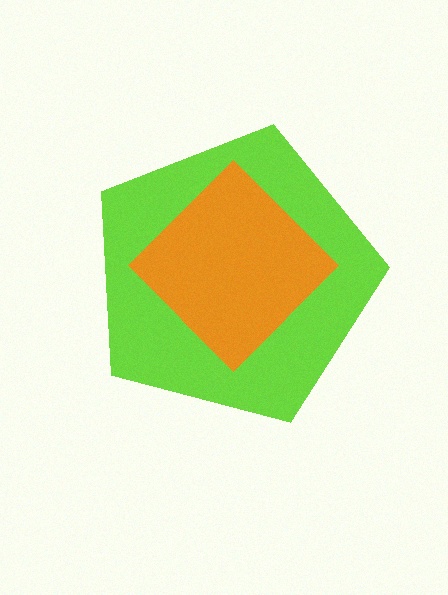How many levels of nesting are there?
2.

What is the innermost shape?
The orange diamond.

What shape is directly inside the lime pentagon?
The orange diamond.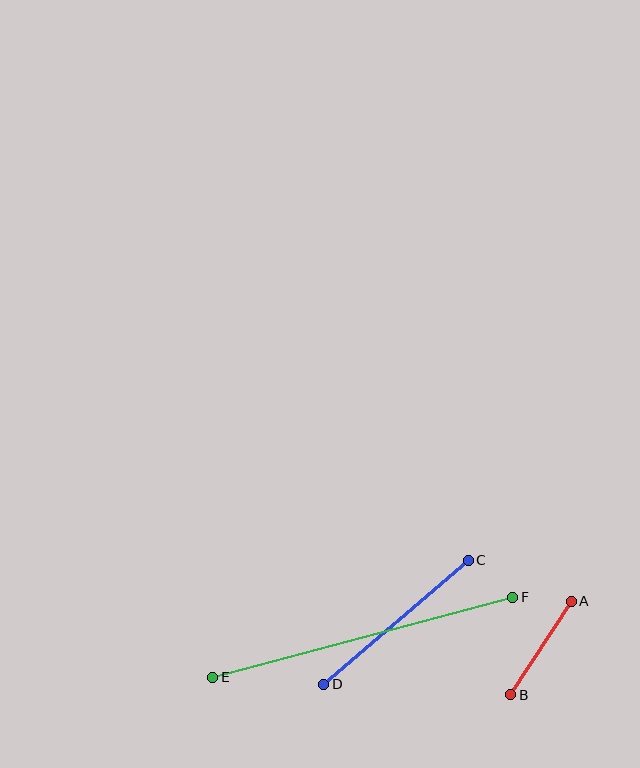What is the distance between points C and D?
The distance is approximately 191 pixels.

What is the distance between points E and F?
The distance is approximately 311 pixels.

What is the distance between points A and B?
The distance is approximately 111 pixels.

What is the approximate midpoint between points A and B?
The midpoint is at approximately (541, 648) pixels.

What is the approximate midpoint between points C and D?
The midpoint is at approximately (396, 622) pixels.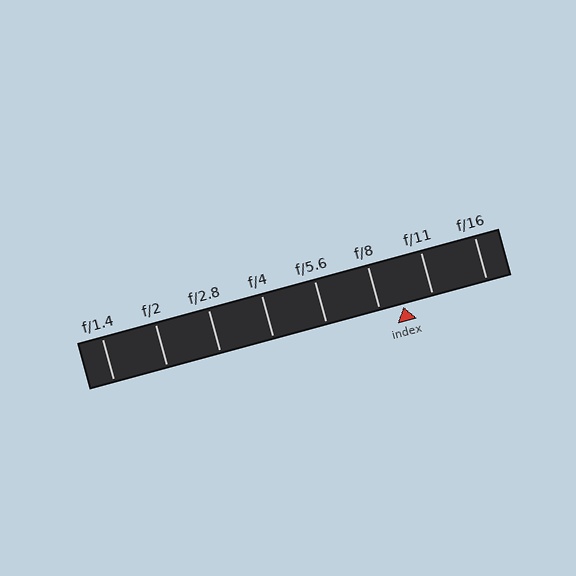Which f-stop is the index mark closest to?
The index mark is closest to f/8.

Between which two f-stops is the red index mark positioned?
The index mark is between f/8 and f/11.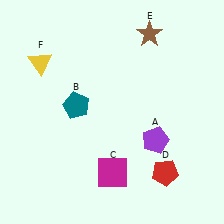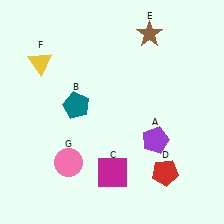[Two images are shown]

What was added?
A pink circle (G) was added in Image 2.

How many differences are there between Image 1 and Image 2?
There is 1 difference between the two images.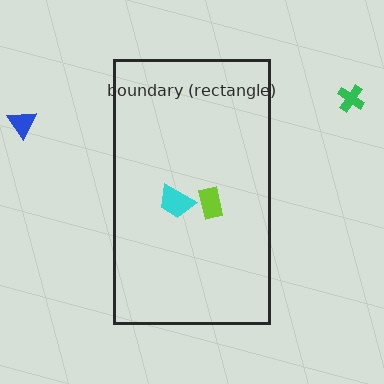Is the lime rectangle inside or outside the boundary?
Inside.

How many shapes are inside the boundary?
2 inside, 2 outside.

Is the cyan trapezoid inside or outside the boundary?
Inside.